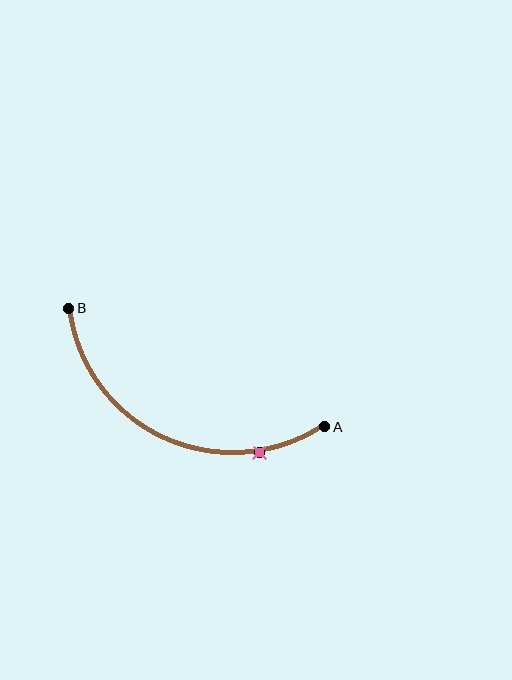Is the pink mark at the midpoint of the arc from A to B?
No. The pink mark lies on the arc but is closer to endpoint A. The arc midpoint would be at the point on the curve equidistant along the arc from both A and B.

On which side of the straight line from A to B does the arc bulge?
The arc bulges below the straight line connecting A and B.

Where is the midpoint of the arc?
The arc midpoint is the point on the curve farthest from the straight line joining A and B. It sits below that line.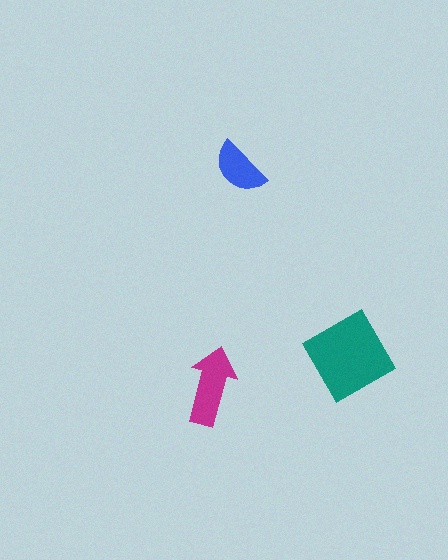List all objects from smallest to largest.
The blue semicircle, the magenta arrow, the teal diamond.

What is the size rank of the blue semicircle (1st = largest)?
3rd.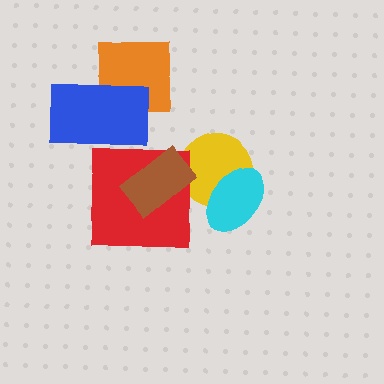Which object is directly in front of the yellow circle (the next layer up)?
The cyan ellipse is directly in front of the yellow circle.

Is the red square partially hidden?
Yes, it is partially covered by another shape.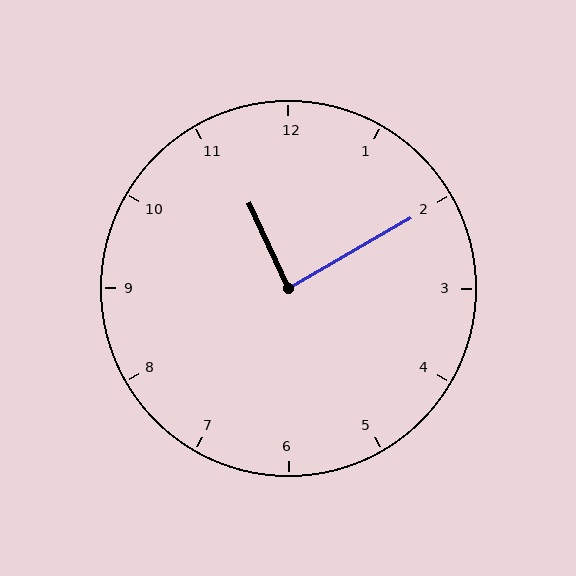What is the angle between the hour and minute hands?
Approximately 85 degrees.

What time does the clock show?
11:10.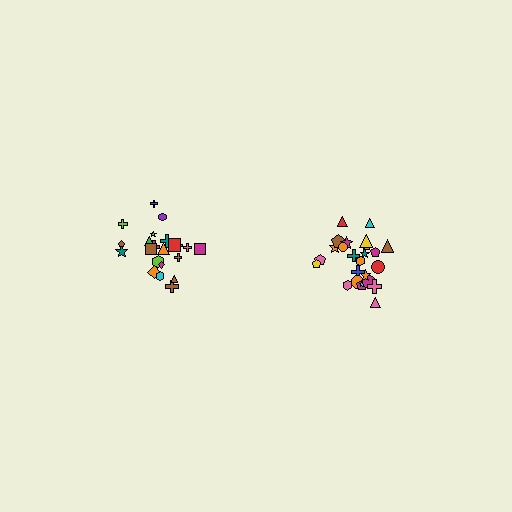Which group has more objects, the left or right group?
The right group.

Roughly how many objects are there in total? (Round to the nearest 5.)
Roughly 45 objects in total.